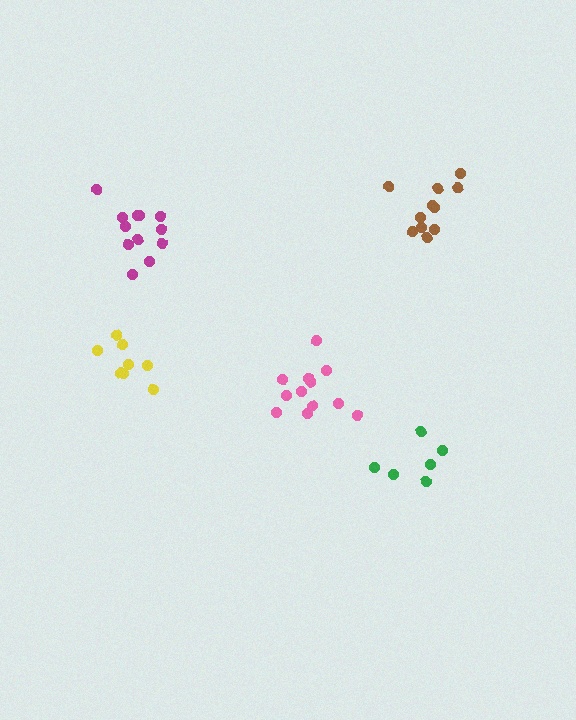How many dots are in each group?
Group 1: 11 dots, Group 2: 6 dots, Group 3: 12 dots, Group 4: 8 dots, Group 5: 12 dots (49 total).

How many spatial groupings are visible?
There are 5 spatial groupings.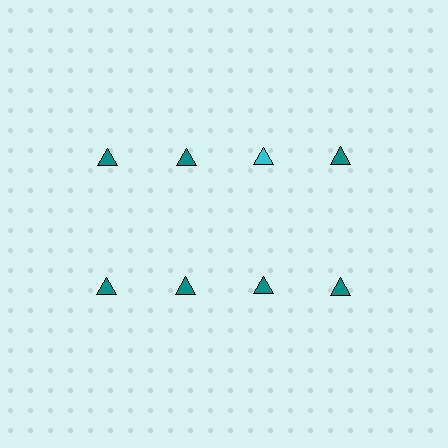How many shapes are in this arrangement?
There are 8 shapes arranged in a grid pattern.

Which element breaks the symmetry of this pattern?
The cyan triangle in the top row, center column breaks the symmetry. All other shapes are teal triangles.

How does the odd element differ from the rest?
It has a different color: cyan instead of teal.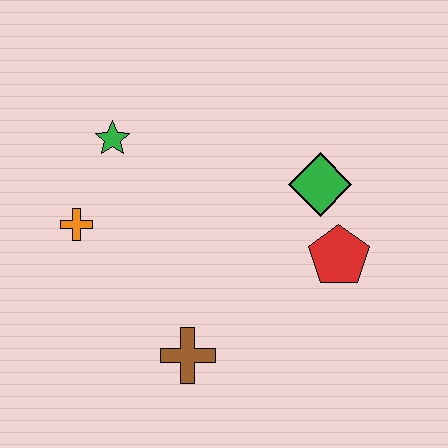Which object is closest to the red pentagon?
The green diamond is closest to the red pentagon.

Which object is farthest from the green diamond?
The orange cross is farthest from the green diamond.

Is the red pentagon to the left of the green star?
No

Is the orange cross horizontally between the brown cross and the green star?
No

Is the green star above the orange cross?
Yes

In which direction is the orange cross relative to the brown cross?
The orange cross is above the brown cross.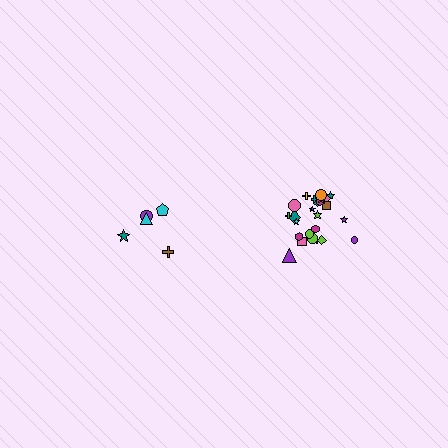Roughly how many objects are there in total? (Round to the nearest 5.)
Roughly 30 objects in total.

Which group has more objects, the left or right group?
The right group.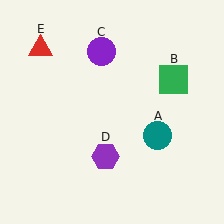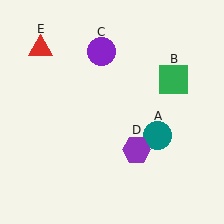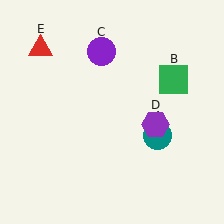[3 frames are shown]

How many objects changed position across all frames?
1 object changed position: purple hexagon (object D).